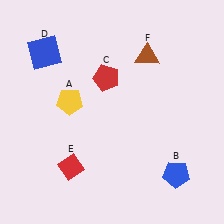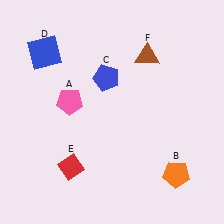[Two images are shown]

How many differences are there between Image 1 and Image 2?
There are 3 differences between the two images.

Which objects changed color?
A changed from yellow to pink. B changed from blue to orange. C changed from red to blue.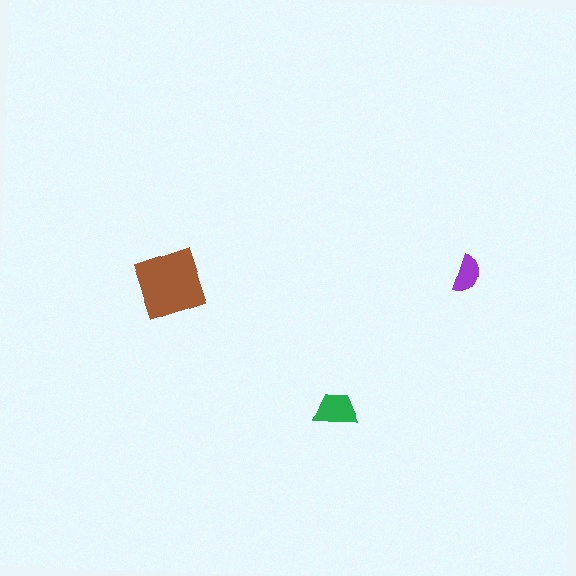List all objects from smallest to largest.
The purple semicircle, the green trapezoid, the brown square.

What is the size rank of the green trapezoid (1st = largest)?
2nd.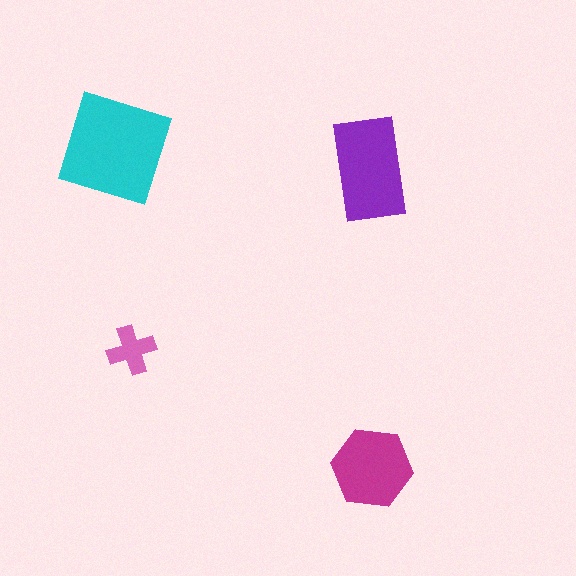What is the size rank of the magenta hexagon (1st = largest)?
3rd.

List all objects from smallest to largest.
The pink cross, the magenta hexagon, the purple rectangle, the cyan square.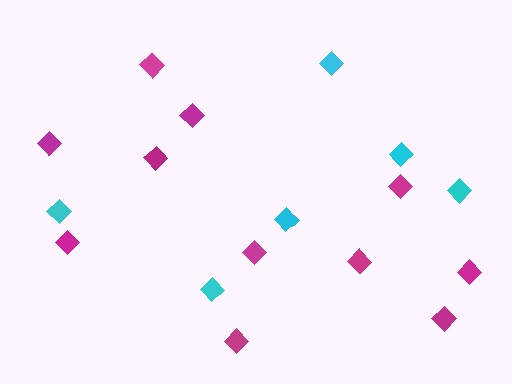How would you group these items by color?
There are 2 groups: one group of cyan diamonds (6) and one group of magenta diamonds (11).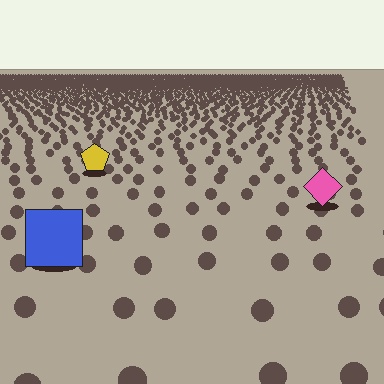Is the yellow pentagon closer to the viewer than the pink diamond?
No. The pink diamond is closer — you can tell from the texture gradient: the ground texture is coarser near it.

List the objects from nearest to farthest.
From nearest to farthest: the blue square, the pink diamond, the yellow pentagon.